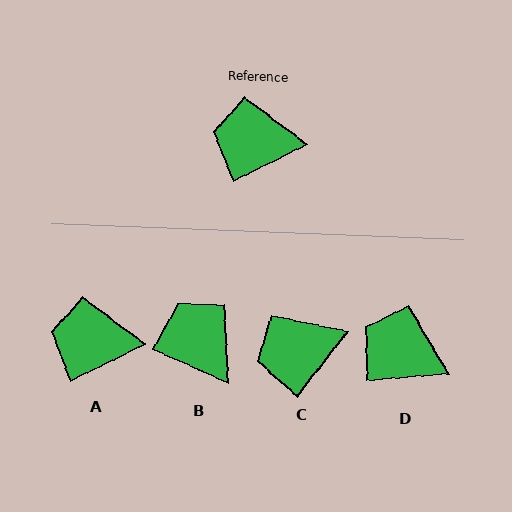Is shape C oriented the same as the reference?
No, it is off by about 26 degrees.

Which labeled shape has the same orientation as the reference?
A.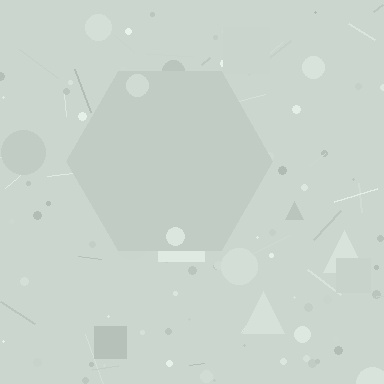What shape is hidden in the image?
A hexagon is hidden in the image.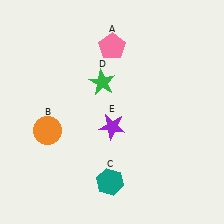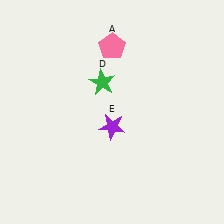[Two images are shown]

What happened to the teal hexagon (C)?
The teal hexagon (C) was removed in Image 2. It was in the bottom-left area of Image 1.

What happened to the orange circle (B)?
The orange circle (B) was removed in Image 2. It was in the bottom-left area of Image 1.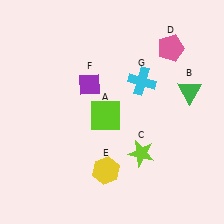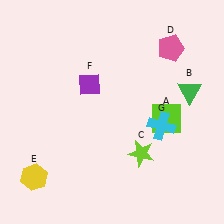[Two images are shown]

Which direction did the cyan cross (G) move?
The cyan cross (G) moved down.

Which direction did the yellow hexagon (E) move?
The yellow hexagon (E) moved left.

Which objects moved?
The objects that moved are: the lime square (A), the yellow hexagon (E), the cyan cross (G).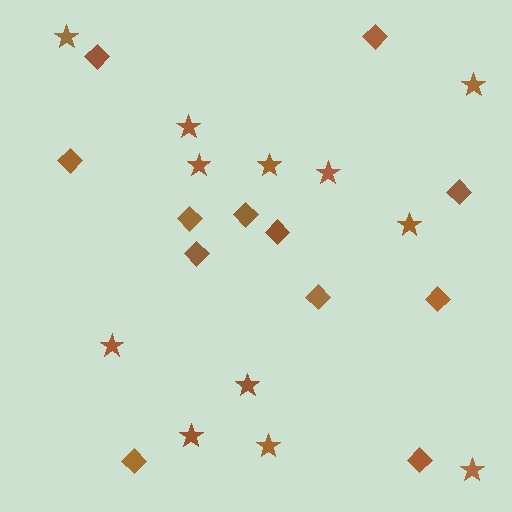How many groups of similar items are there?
There are 2 groups: one group of stars (12) and one group of diamonds (12).